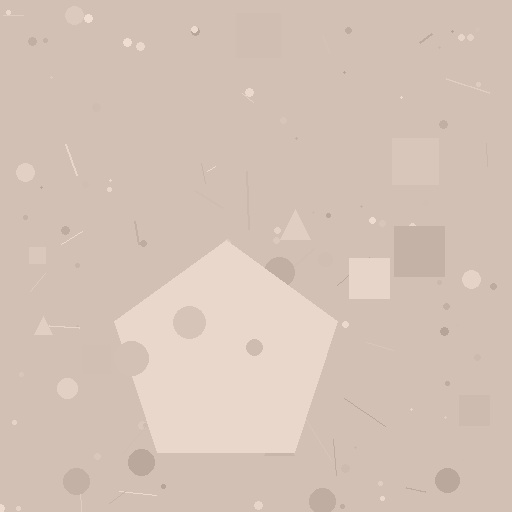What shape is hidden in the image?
A pentagon is hidden in the image.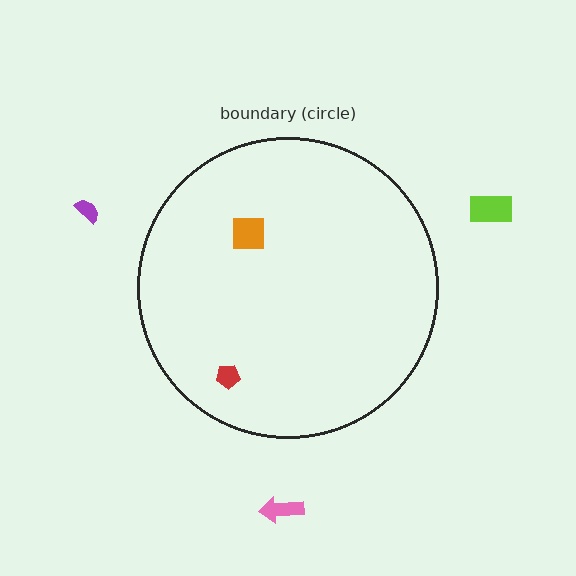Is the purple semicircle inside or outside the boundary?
Outside.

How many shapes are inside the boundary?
2 inside, 3 outside.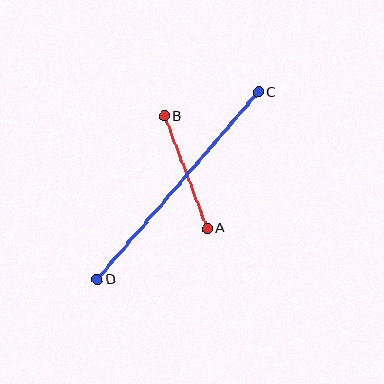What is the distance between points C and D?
The distance is approximately 247 pixels.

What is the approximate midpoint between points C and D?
The midpoint is at approximately (178, 186) pixels.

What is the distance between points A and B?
The distance is approximately 120 pixels.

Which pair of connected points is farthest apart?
Points C and D are farthest apart.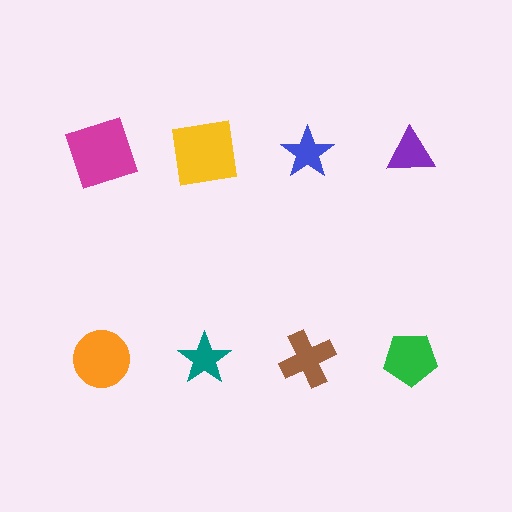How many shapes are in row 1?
4 shapes.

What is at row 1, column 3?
A blue star.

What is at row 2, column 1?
An orange circle.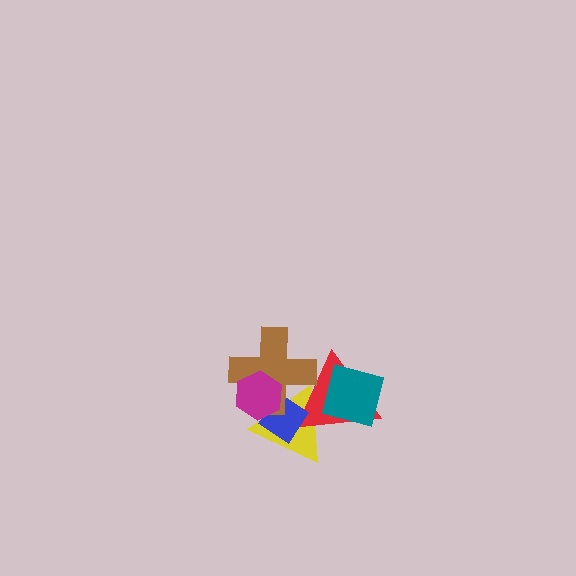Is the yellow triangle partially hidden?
Yes, it is partially covered by another shape.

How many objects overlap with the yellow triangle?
4 objects overlap with the yellow triangle.